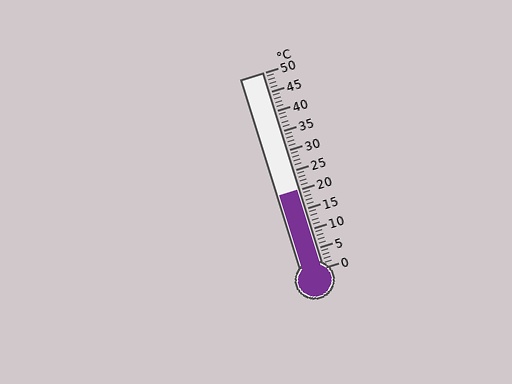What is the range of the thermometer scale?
The thermometer scale ranges from 0°C to 50°C.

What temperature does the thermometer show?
The thermometer shows approximately 20°C.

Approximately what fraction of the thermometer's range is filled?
The thermometer is filled to approximately 40% of its range.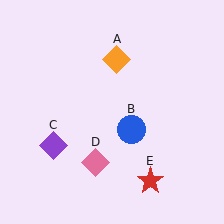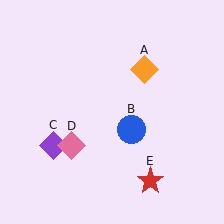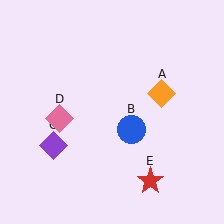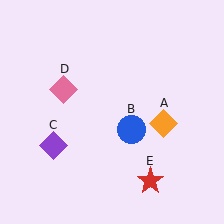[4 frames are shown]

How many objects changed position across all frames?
2 objects changed position: orange diamond (object A), pink diamond (object D).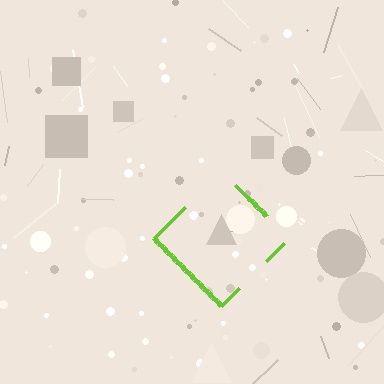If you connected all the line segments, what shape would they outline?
They would outline a diamond.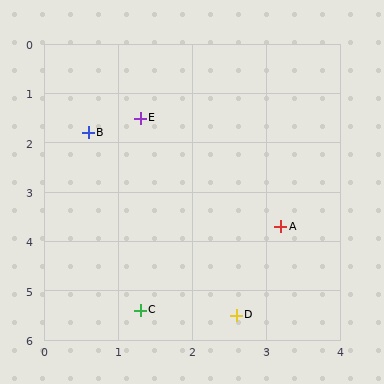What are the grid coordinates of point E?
Point E is at approximately (1.3, 1.5).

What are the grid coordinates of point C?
Point C is at approximately (1.3, 5.4).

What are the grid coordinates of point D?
Point D is at approximately (2.6, 5.5).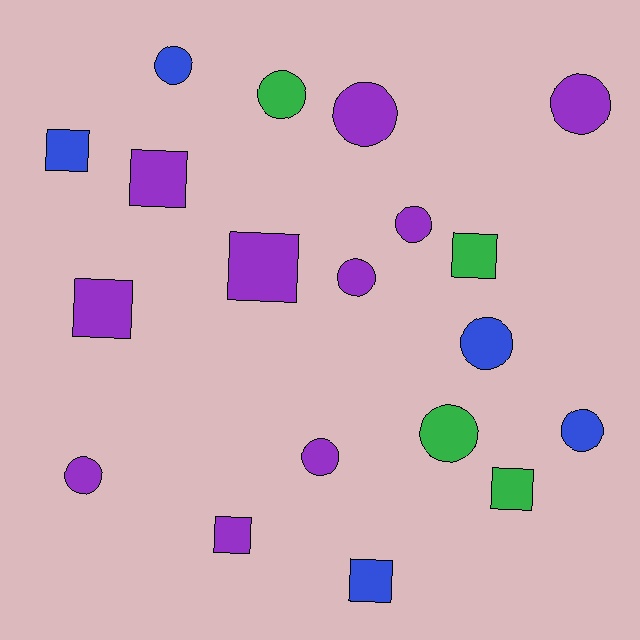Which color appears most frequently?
Purple, with 10 objects.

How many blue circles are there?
There are 3 blue circles.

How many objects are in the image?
There are 19 objects.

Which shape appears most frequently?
Circle, with 11 objects.